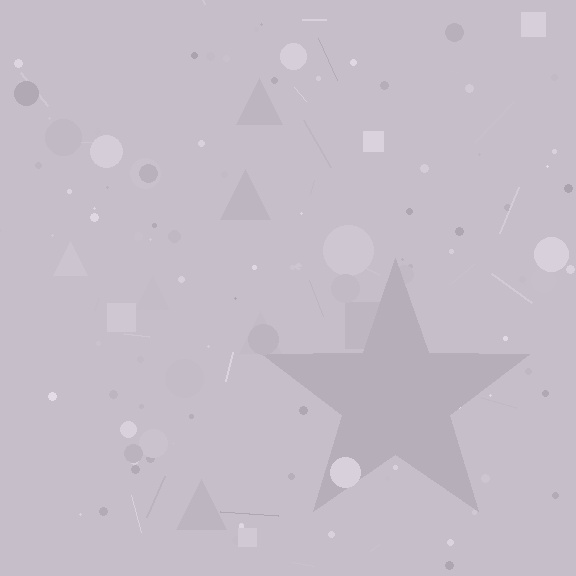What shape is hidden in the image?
A star is hidden in the image.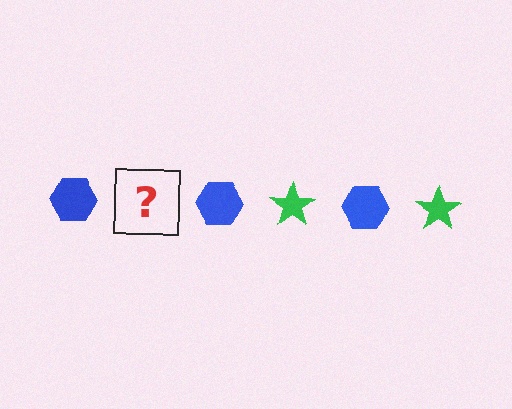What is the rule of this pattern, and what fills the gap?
The rule is that the pattern alternates between blue hexagon and green star. The gap should be filled with a green star.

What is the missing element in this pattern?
The missing element is a green star.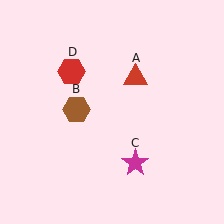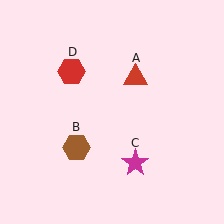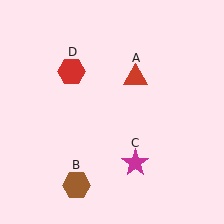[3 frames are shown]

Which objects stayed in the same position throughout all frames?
Red triangle (object A) and magenta star (object C) and red hexagon (object D) remained stationary.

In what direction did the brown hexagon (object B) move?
The brown hexagon (object B) moved down.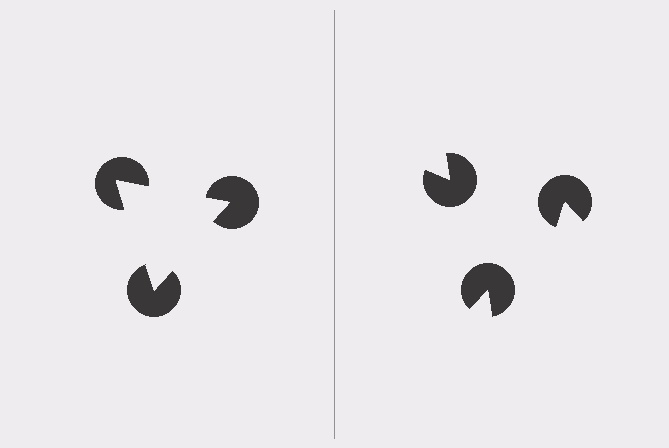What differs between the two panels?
The pac-man discs are positioned identically on both sides; only the wedge orientations differ. On the left they align to a triangle; on the right they are misaligned.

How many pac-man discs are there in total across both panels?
6 — 3 on each side.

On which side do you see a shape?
An illusory triangle appears on the left side. On the right side the wedge cuts are rotated, so no coherent shape forms.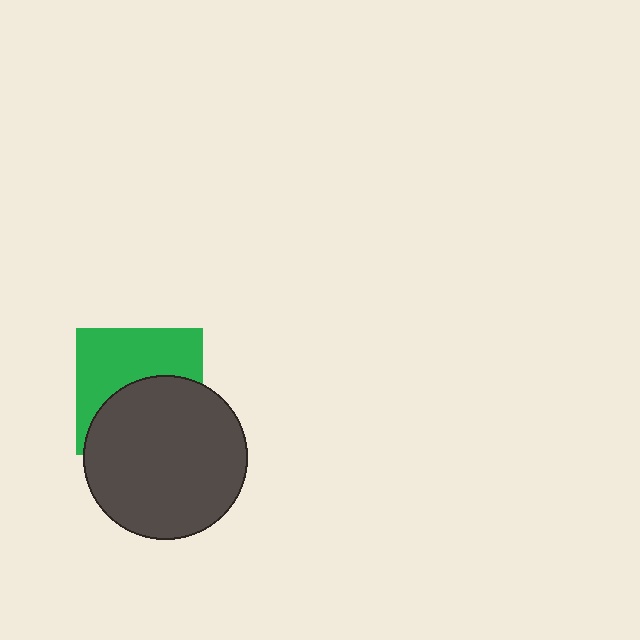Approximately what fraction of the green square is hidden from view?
Roughly 50% of the green square is hidden behind the dark gray circle.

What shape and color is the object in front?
The object in front is a dark gray circle.